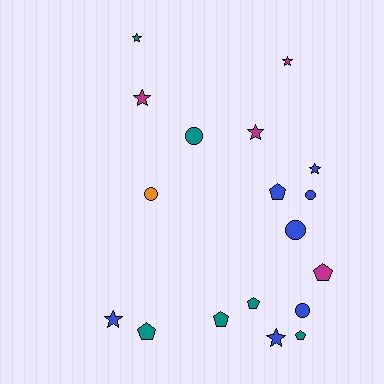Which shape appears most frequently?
Star, with 7 objects.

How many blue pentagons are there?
There is 1 blue pentagon.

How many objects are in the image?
There are 18 objects.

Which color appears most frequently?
Blue, with 7 objects.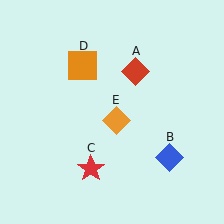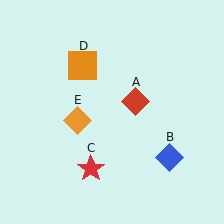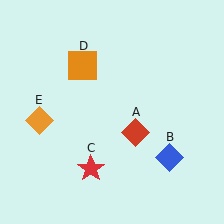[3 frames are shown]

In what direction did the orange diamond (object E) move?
The orange diamond (object E) moved left.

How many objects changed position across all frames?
2 objects changed position: red diamond (object A), orange diamond (object E).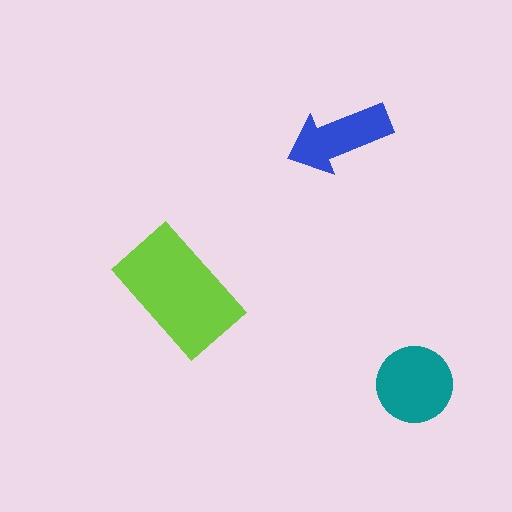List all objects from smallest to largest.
The blue arrow, the teal circle, the lime rectangle.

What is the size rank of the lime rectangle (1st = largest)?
1st.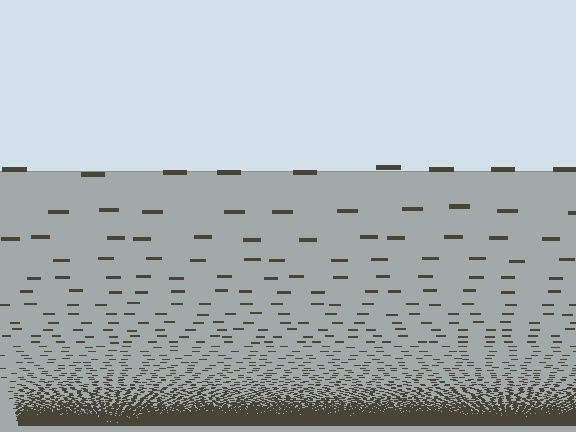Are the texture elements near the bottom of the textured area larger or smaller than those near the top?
Smaller. The gradient is inverted — elements near the bottom are smaller and denser.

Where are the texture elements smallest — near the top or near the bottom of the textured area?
Near the bottom.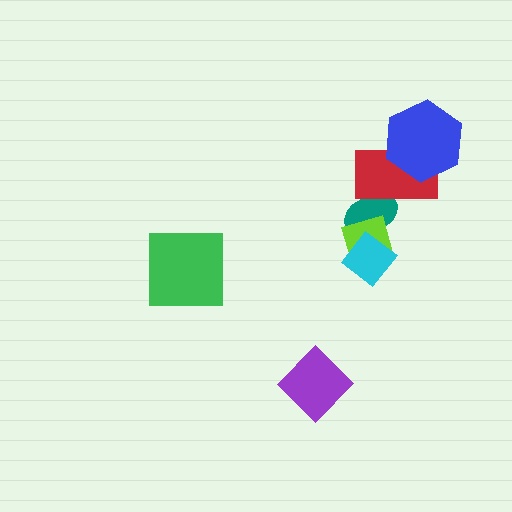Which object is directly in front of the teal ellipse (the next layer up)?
The red rectangle is directly in front of the teal ellipse.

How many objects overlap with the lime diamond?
2 objects overlap with the lime diamond.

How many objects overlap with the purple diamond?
0 objects overlap with the purple diamond.